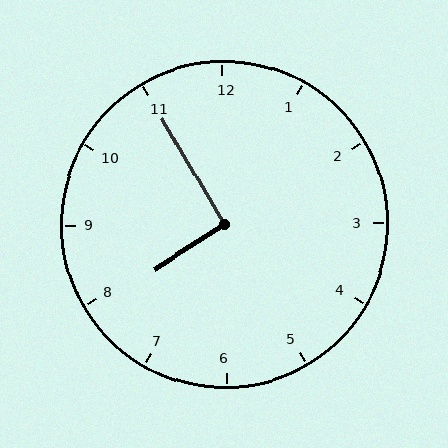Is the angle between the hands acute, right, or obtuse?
It is right.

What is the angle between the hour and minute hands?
Approximately 92 degrees.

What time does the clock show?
7:55.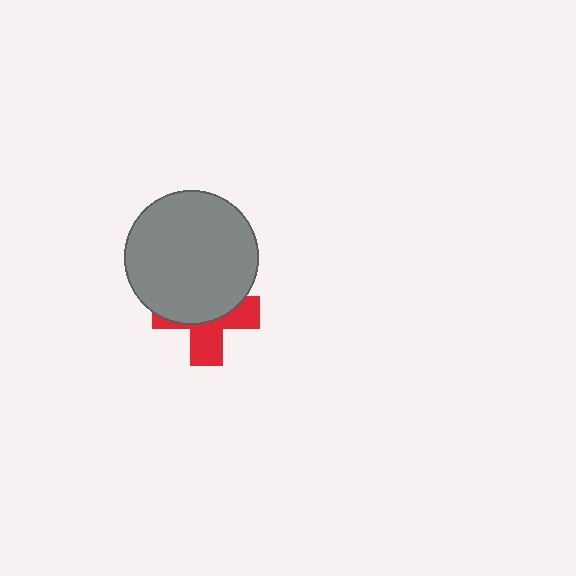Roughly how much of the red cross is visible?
A small part of it is visible (roughly 44%).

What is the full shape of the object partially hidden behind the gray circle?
The partially hidden object is a red cross.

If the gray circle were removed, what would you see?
You would see the complete red cross.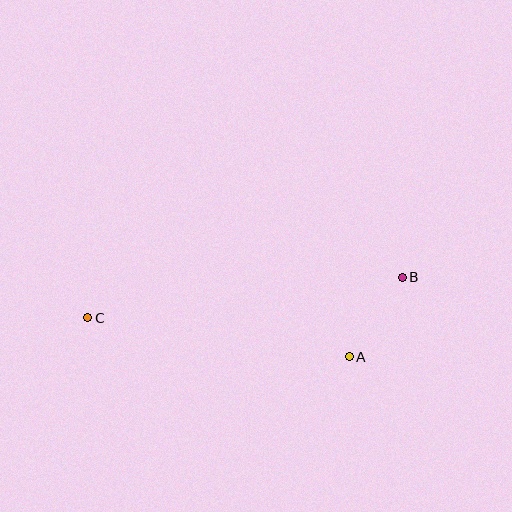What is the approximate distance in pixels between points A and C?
The distance between A and C is approximately 264 pixels.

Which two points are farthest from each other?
Points B and C are farthest from each other.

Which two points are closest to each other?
Points A and B are closest to each other.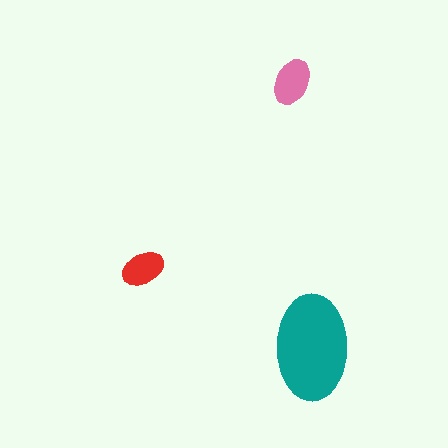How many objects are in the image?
There are 3 objects in the image.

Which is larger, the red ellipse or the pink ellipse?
The pink one.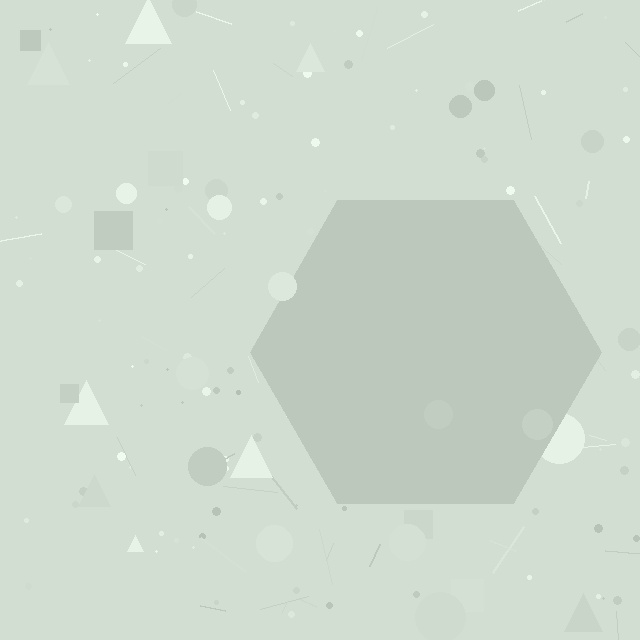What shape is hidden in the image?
A hexagon is hidden in the image.